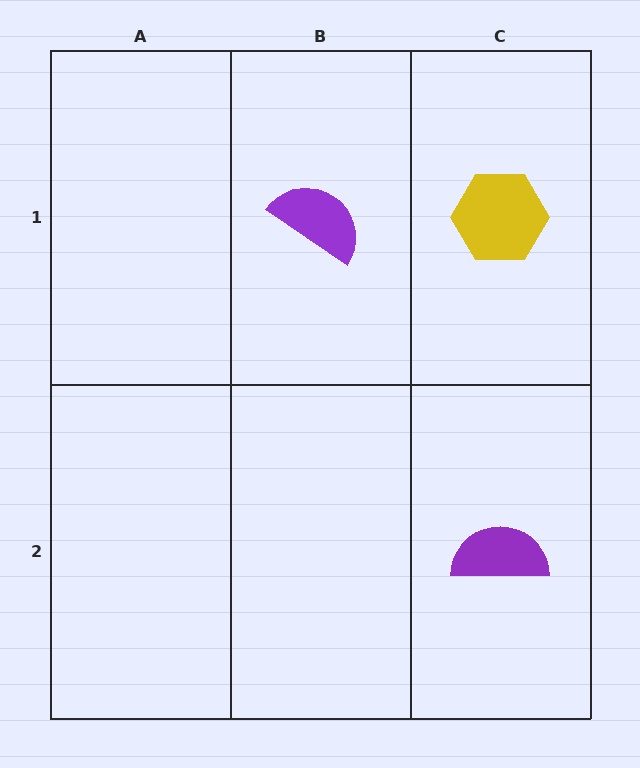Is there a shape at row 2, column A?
No, that cell is empty.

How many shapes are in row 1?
2 shapes.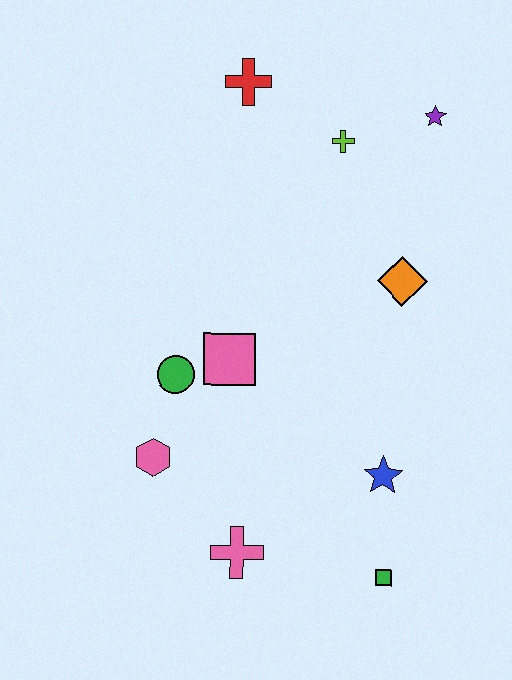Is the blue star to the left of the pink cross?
No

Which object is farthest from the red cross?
The green square is farthest from the red cross.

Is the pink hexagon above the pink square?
No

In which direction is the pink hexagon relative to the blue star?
The pink hexagon is to the left of the blue star.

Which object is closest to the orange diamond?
The lime cross is closest to the orange diamond.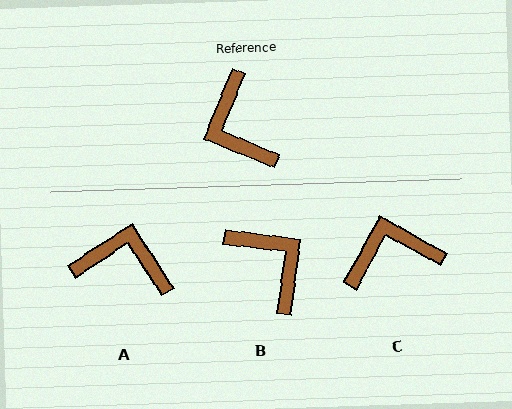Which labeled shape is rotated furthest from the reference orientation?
B, about 165 degrees away.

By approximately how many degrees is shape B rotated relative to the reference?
Approximately 165 degrees clockwise.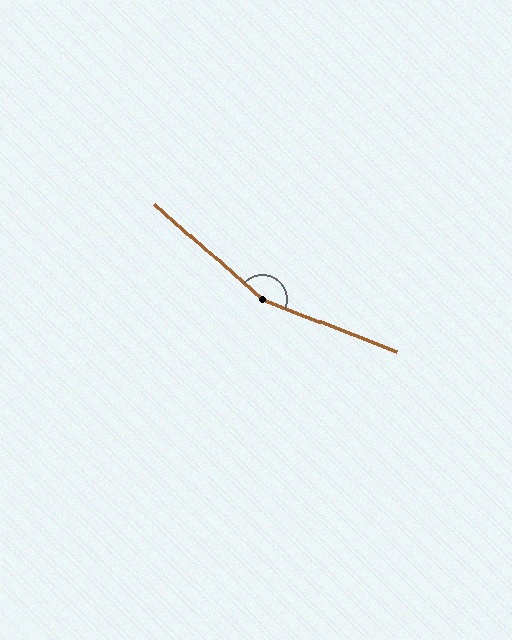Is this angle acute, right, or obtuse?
It is obtuse.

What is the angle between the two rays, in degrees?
Approximately 160 degrees.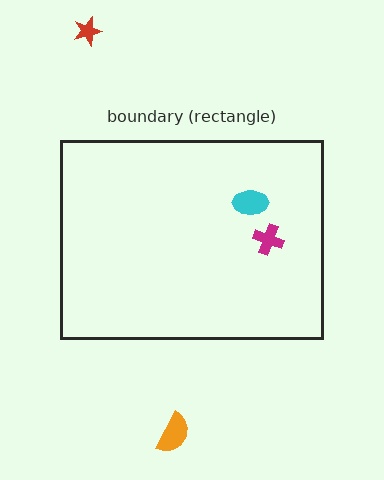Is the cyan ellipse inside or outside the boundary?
Inside.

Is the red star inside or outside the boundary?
Outside.